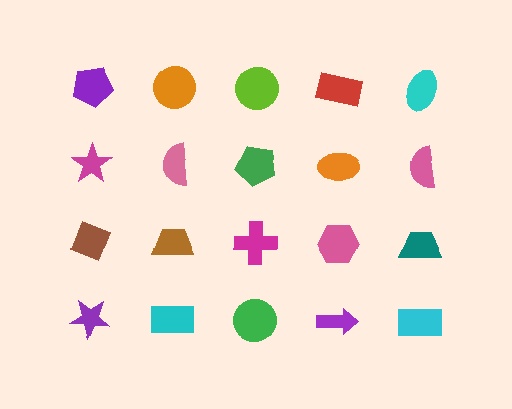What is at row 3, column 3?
A magenta cross.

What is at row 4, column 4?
A purple arrow.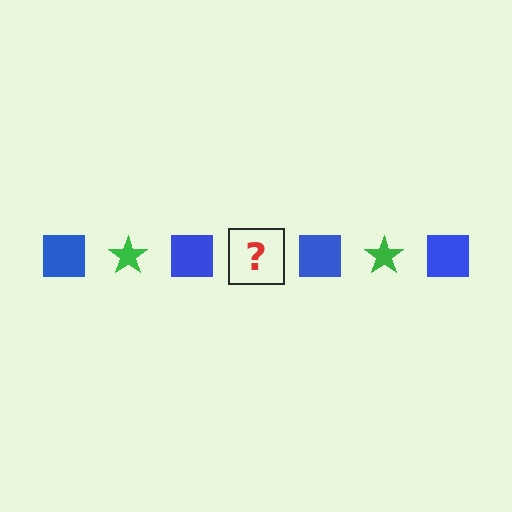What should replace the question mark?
The question mark should be replaced with a green star.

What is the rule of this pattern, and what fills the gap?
The rule is that the pattern alternates between blue square and green star. The gap should be filled with a green star.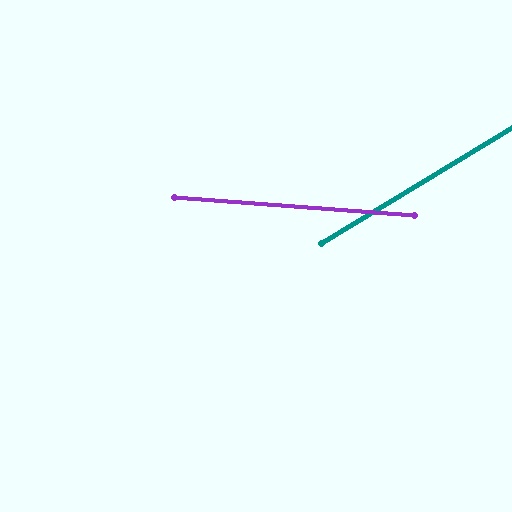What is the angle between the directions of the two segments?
Approximately 35 degrees.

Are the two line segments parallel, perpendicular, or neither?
Neither parallel nor perpendicular — they differ by about 35°.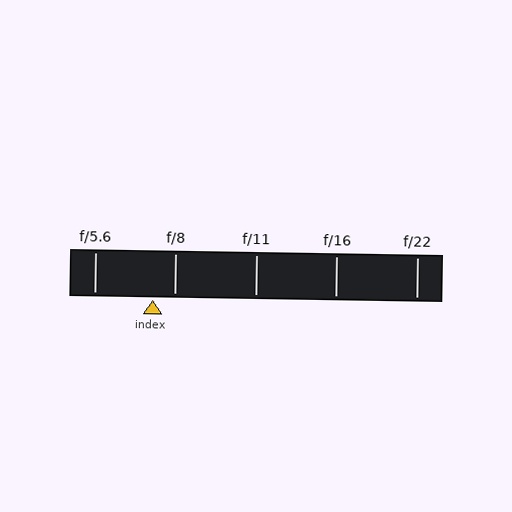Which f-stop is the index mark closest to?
The index mark is closest to f/8.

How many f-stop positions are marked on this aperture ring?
There are 5 f-stop positions marked.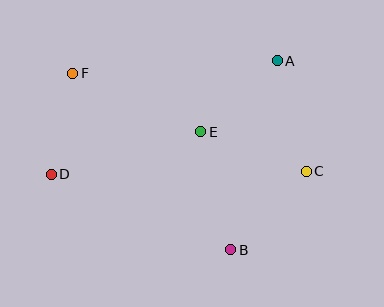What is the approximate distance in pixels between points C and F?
The distance between C and F is approximately 254 pixels.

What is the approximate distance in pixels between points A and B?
The distance between A and B is approximately 195 pixels.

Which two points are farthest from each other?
Points C and D are farthest from each other.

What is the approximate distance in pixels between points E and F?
The distance between E and F is approximately 141 pixels.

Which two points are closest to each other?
Points D and F are closest to each other.